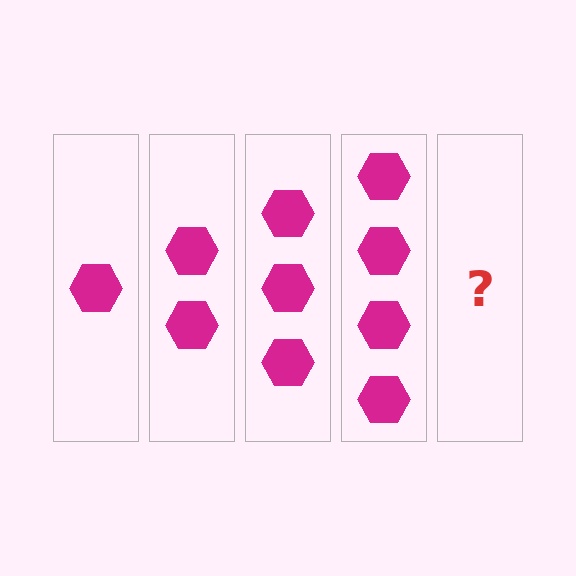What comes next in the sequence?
The next element should be 5 hexagons.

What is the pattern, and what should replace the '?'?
The pattern is that each step adds one more hexagon. The '?' should be 5 hexagons.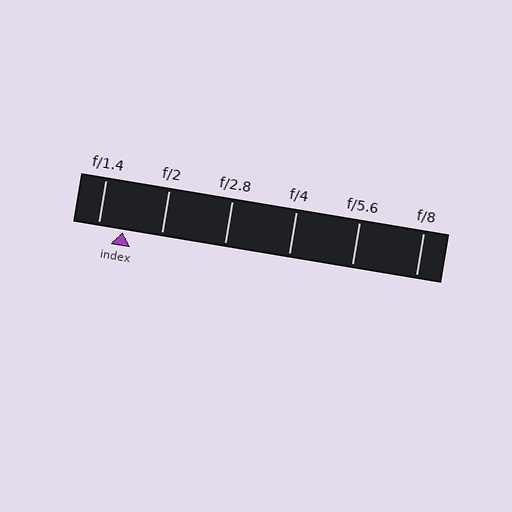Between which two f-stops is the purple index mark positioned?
The index mark is between f/1.4 and f/2.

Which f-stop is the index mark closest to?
The index mark is closest to f/1.4.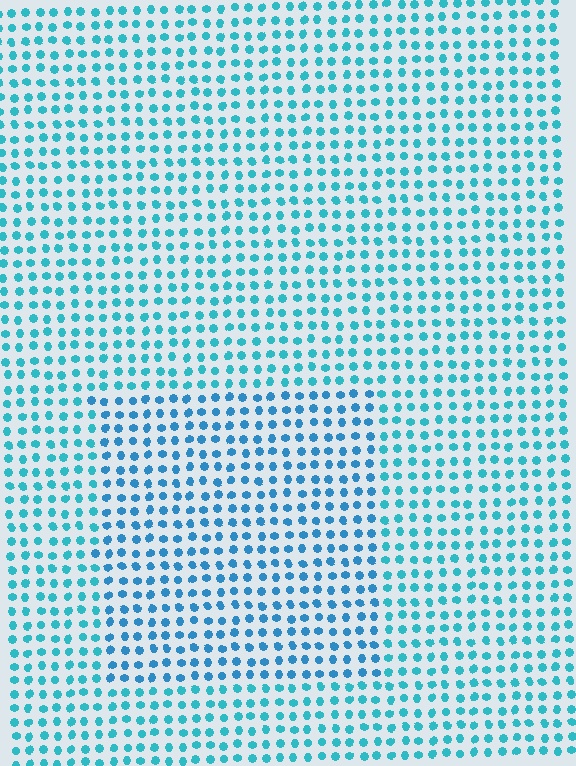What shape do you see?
I see a rectangle.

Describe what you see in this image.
The image is filled with small cyan elements in a uniform arrangement. A rectangle-shaped region is visible where the elements are tinted to a slightly different hue, forming a subtle color boundary.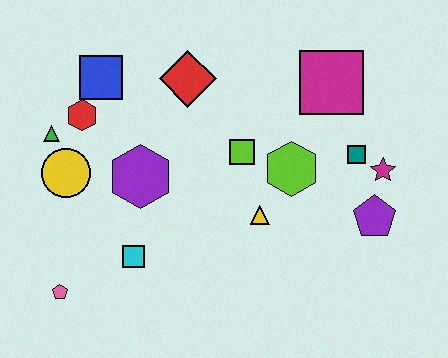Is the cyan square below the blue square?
Yes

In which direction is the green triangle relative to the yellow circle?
The green triangle is above the yellow circle.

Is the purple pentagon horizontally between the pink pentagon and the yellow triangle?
No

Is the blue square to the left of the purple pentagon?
Yes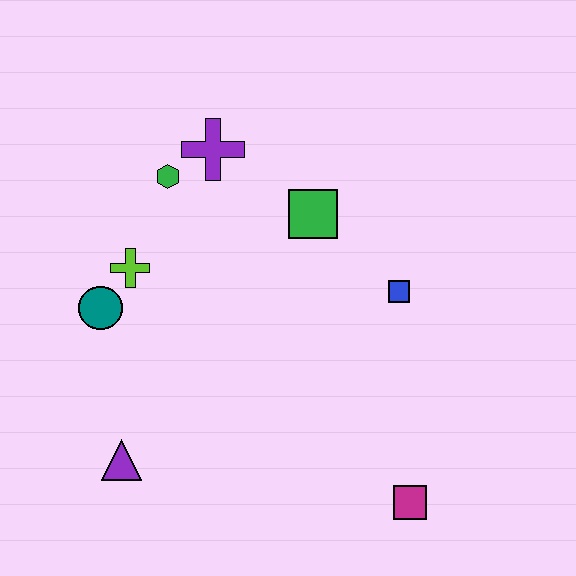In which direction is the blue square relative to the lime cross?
The blue square is to the right of the lime cross.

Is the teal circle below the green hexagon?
Yes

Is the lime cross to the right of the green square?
No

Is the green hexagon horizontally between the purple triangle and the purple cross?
Yes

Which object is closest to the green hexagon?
The purple cross is closest to the green hexagon.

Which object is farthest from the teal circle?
The magenta square is farthest from the teal circle.